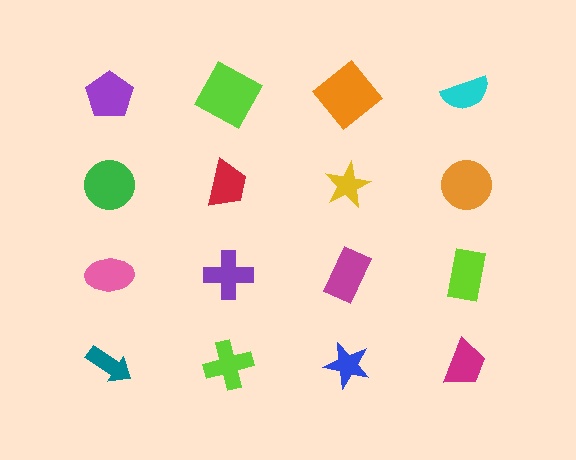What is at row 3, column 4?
A lime rectangle.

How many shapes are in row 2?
4 shapes.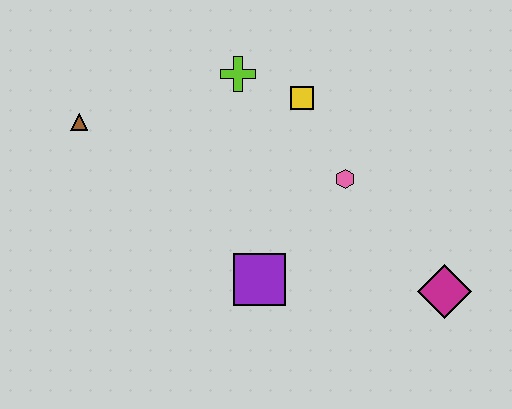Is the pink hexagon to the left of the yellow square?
No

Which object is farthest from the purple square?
The brown triangle is farthest from the purple square.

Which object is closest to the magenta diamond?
The pink hexagon is closest to the magenta diamond.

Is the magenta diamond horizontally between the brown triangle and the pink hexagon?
No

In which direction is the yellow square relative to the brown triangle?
The yellow square is to the right of the brown triangle.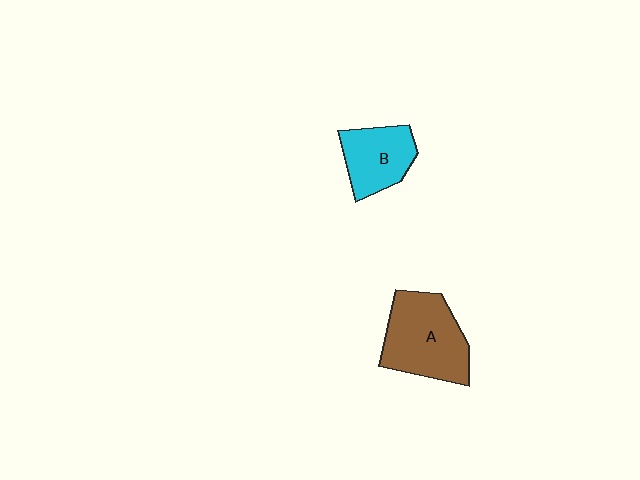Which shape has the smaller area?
Shape B (cyan).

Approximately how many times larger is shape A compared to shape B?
Approximately 1.5 times.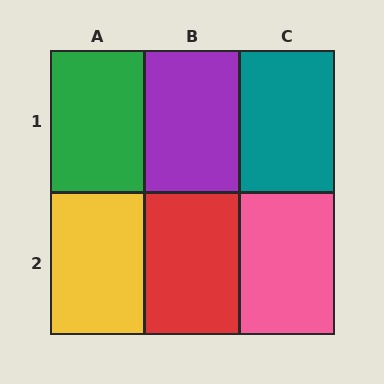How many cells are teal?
1 cell is teal.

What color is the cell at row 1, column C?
Teal.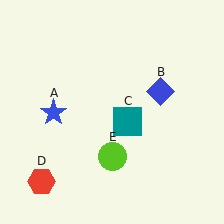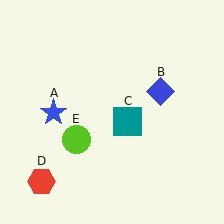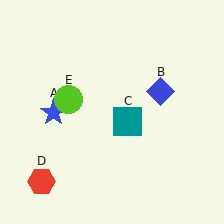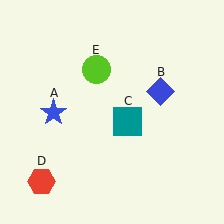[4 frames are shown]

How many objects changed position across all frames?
1 object changed position: lime circle (object E).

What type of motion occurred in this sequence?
The lime circle (object E) rotated clockwise around the center of the scene.